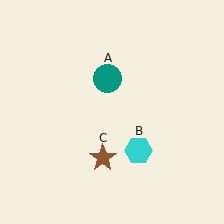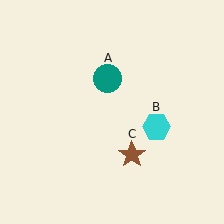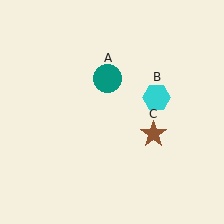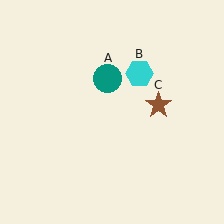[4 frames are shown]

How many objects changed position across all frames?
2 objects changed position: cyan hexagon (object B), brown star (object C).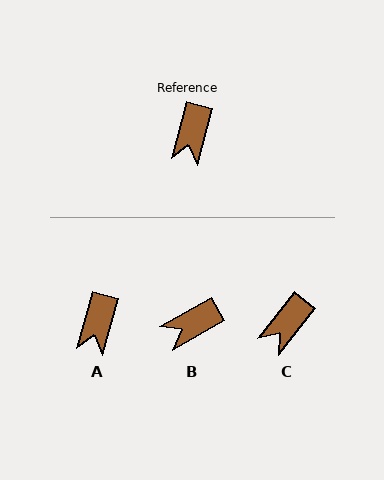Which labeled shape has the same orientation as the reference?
A.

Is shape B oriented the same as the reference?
No, it is off by about 45 degrees.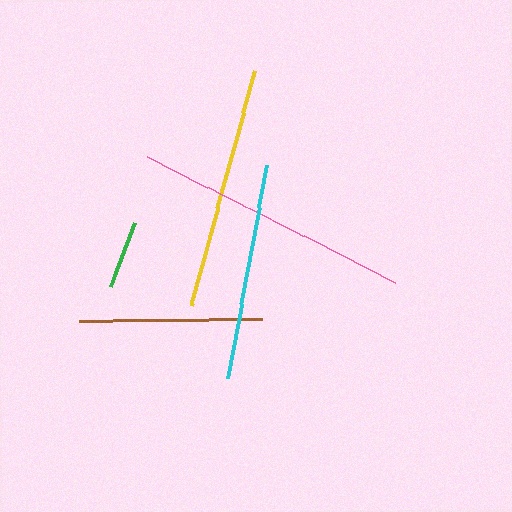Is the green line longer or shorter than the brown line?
The brown line is longer than the green line.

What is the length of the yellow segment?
The yellow segment is approximately 243 pixels long.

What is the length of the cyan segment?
The cyan segment is approximately 217 pixels long.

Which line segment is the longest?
The pink line is the longest at approximately 278 pixels.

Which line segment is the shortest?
The green line is the shortest at approximately 66 pixels.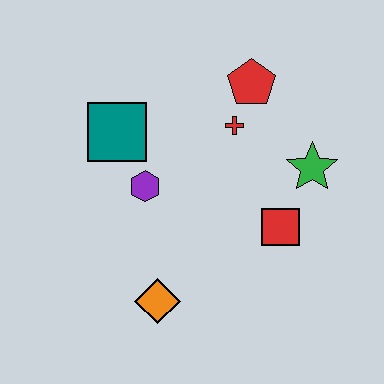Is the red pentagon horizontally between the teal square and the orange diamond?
No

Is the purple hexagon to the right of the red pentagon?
No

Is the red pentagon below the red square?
No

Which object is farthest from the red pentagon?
The orange diamond is farthest from the red pentagon.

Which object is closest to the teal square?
The purple hexagon is closest to the teal square.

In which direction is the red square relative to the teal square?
The red square is to the right of the teal square.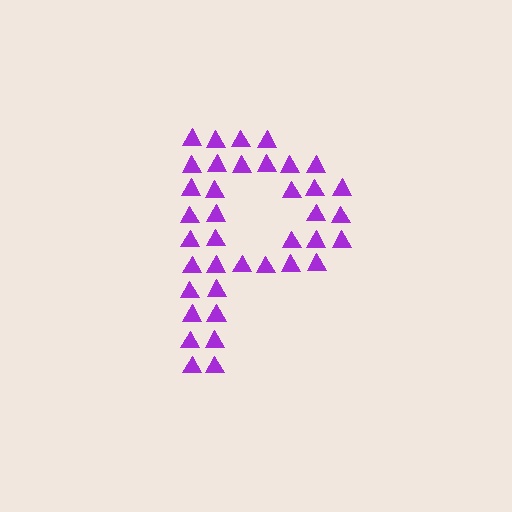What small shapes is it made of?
It is made of small triangles.